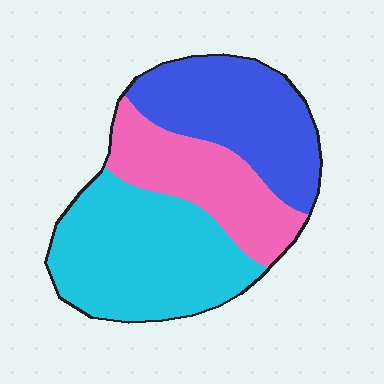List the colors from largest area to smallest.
From largest to smallest: cyan, blue, pink.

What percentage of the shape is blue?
Blue takes up about one third (1/3) of the shape.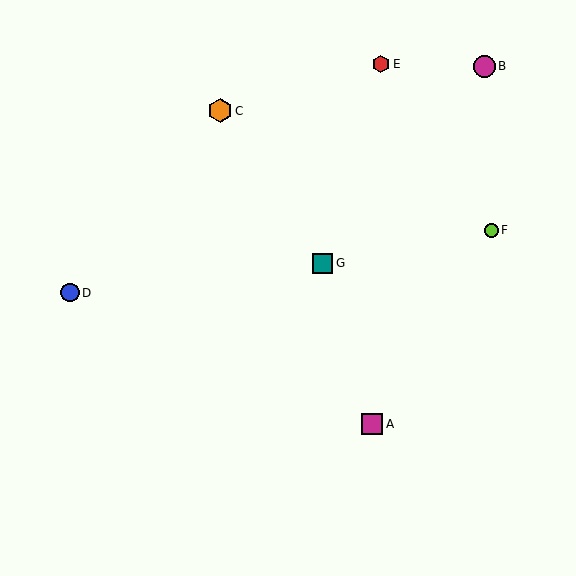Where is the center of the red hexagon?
The center of the red hexagon is at (381, 64).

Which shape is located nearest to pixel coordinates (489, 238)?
The lime circle (labeled F) at (491, 230) is nearest to that location.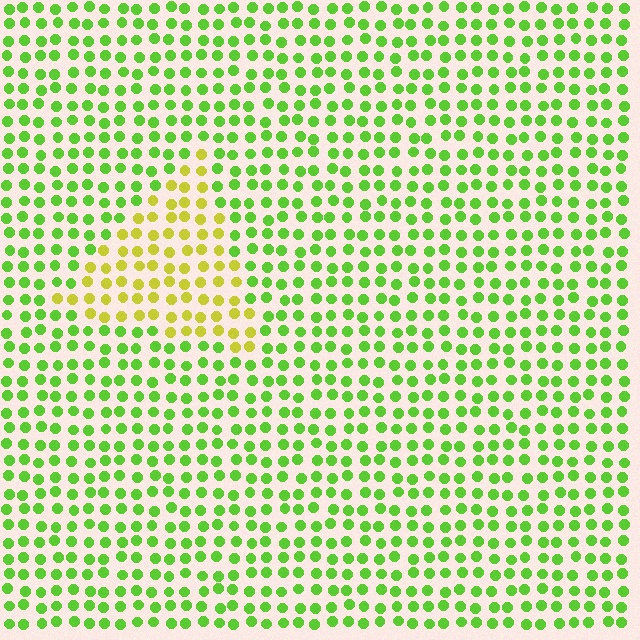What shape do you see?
I see a triangle.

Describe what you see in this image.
The image is filled with small lime elements in a uniform arrangement. A triangle-shaped region is visible where the elements are tinted to a slightly different hue, forming a subtle color boundary.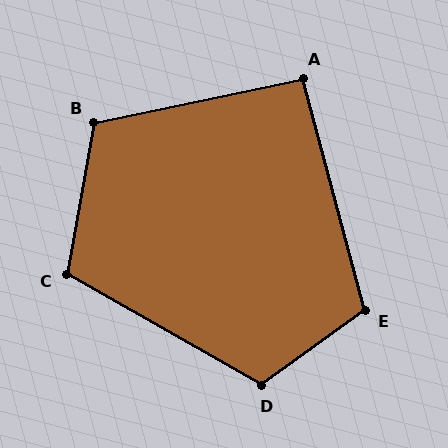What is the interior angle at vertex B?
Approximately 112 degrees (obtuse).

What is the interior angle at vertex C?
Approximately 110 degrees (obtuse).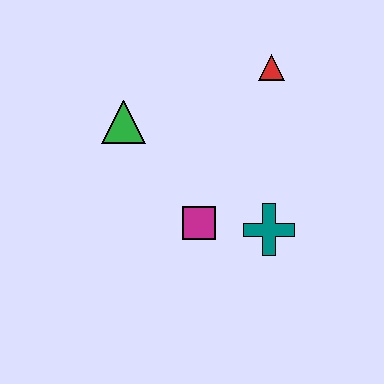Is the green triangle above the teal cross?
Yes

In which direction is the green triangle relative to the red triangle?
The green triangle is to the left of the red triangle.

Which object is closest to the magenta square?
The teal cross is closest to the magenta square.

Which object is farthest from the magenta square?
The red triangle is farthest from the magenta square.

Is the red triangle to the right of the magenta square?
Yes